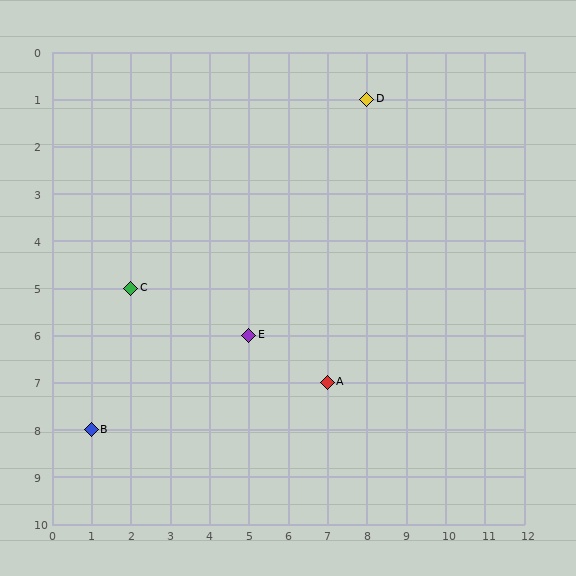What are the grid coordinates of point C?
Point C is at grid coordinates (2, 5).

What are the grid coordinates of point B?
Point B is at grid coordinates (1, 8).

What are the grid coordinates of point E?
Point E is at grid coordinates (5, 6).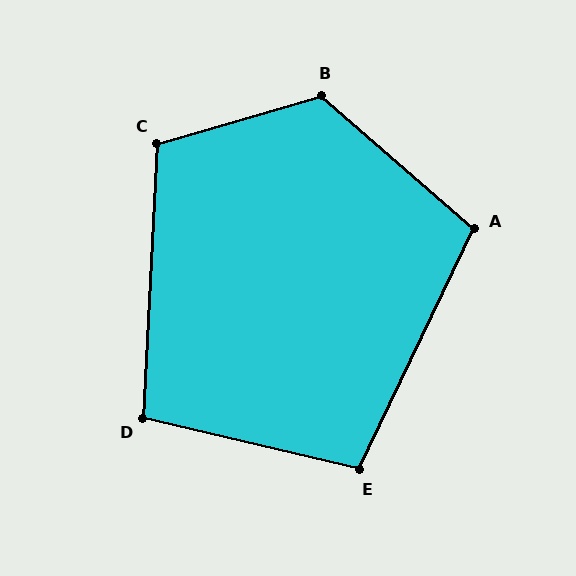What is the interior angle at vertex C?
Approximately 109 degrees (obtuse).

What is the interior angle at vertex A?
Approximately 106 degrees (obtuse).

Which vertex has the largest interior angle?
B, at approximately 123 degrees.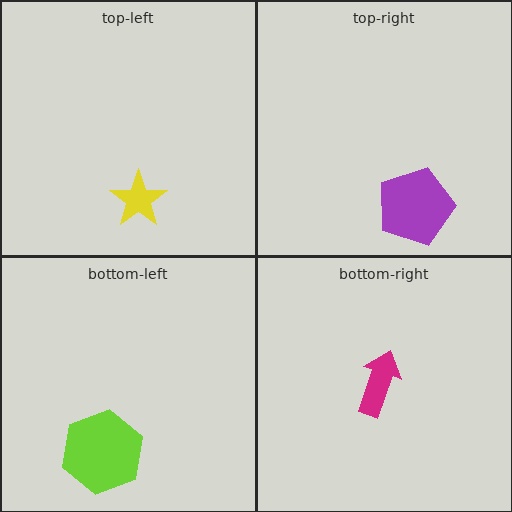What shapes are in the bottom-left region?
The lime hexagon.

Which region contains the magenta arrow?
The bottom-right region.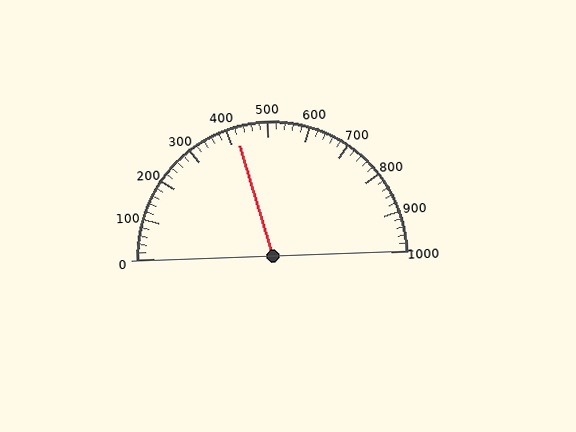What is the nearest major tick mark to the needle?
The nearest major tick mark is 400.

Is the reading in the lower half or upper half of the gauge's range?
The reading is in the lower half of the range (0 to 1000).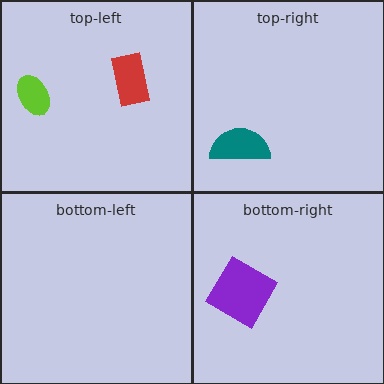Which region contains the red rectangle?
The top-left region.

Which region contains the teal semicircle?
The top-right region.